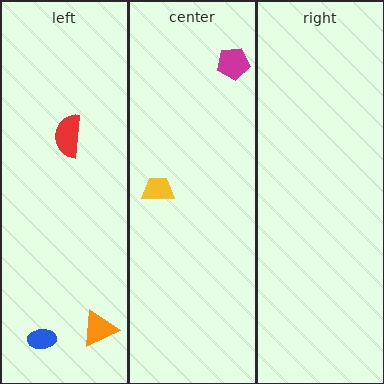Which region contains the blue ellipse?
The left region.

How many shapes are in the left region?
3.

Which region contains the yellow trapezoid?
The center region.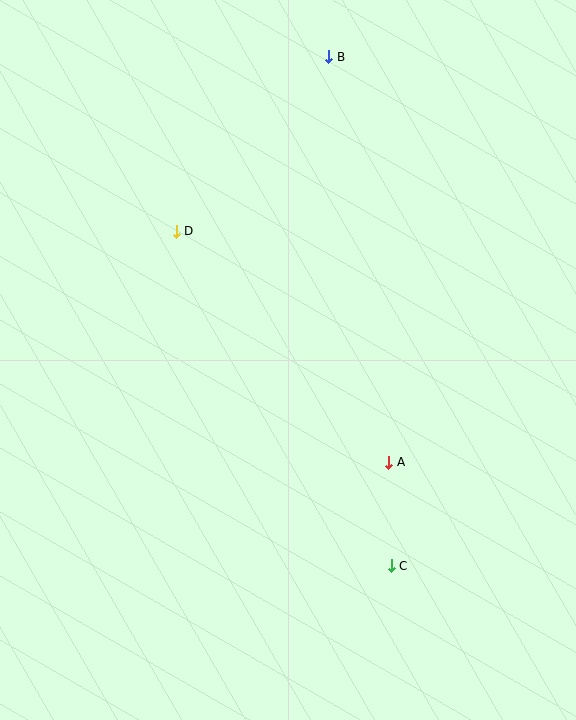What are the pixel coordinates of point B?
Point B is at (329, 57).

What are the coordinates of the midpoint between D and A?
The midpoint between D and A is at (283, 347).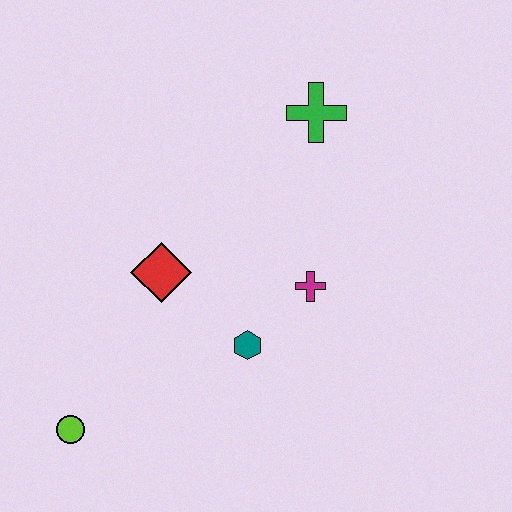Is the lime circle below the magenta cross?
Yes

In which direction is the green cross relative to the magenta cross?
The green cross is above the magenta cross.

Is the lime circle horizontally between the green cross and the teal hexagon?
No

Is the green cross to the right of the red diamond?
Yes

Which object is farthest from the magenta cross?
The lime circle is farthest from the magenta cross.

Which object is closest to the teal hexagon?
The magenta cross is closest to the teal hexagon.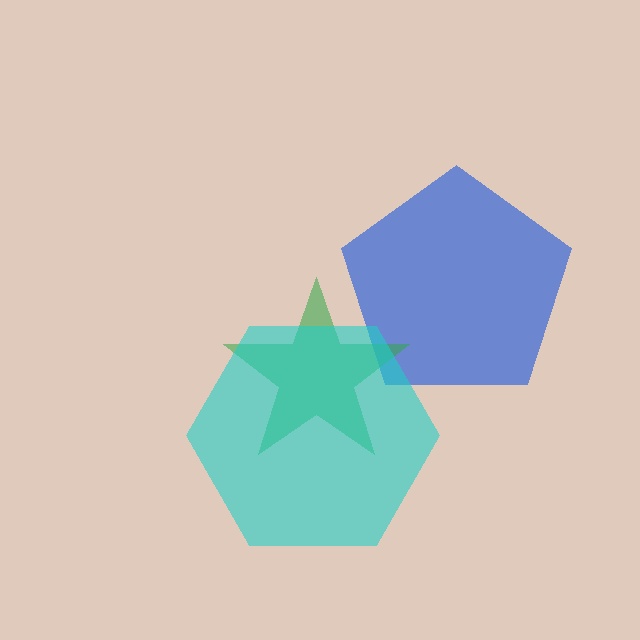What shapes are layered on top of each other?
The layered shapes are: a blue pentagon, a green star, a cyan hexagon.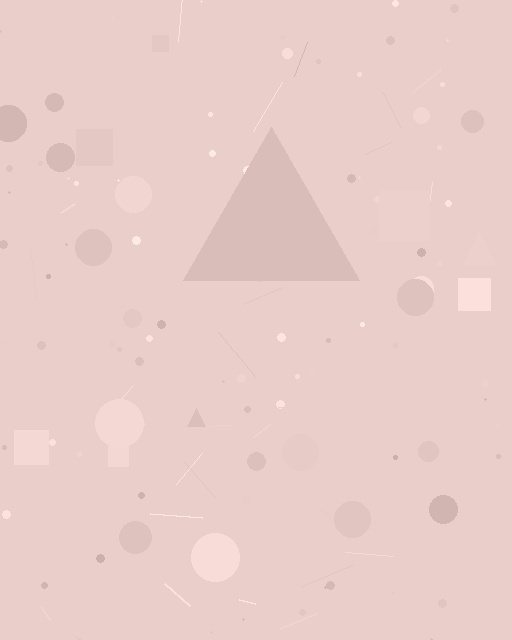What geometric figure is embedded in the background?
A triangle is embedded in the background.